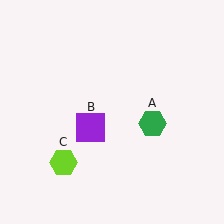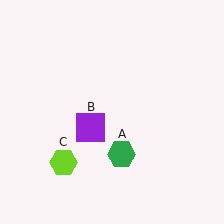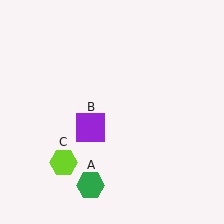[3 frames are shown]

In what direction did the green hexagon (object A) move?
The green hexagon (object A) moved down and to the left.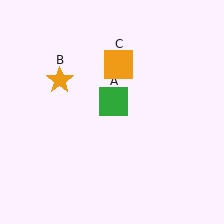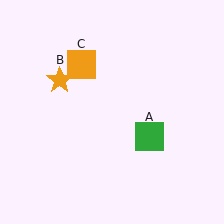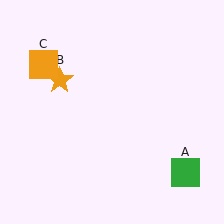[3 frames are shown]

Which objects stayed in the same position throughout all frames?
Orange star (object B) remained stationary.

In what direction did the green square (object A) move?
The green square (object A) moved down and to the right.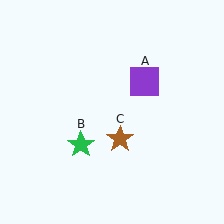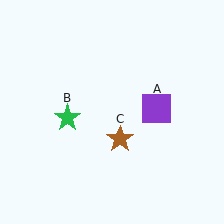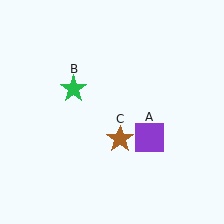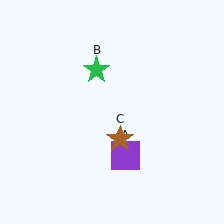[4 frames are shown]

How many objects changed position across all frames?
2 objects changed position: purple square (object A), green star (object B).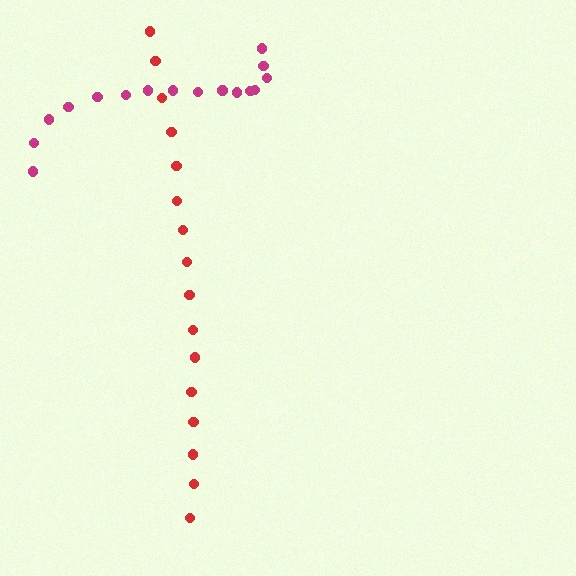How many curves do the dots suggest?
There are 2 distinct paths.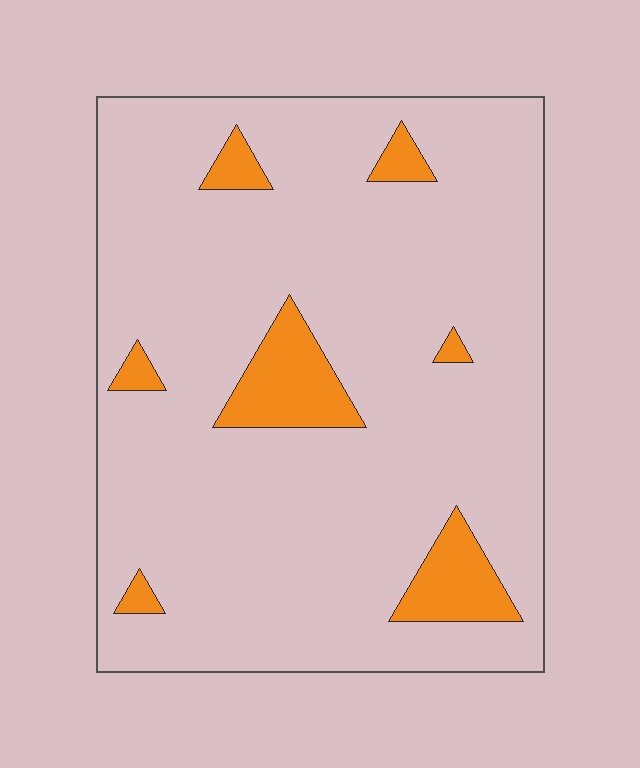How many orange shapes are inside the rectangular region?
7.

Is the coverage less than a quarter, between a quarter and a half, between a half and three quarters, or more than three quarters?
Less than a quarter.